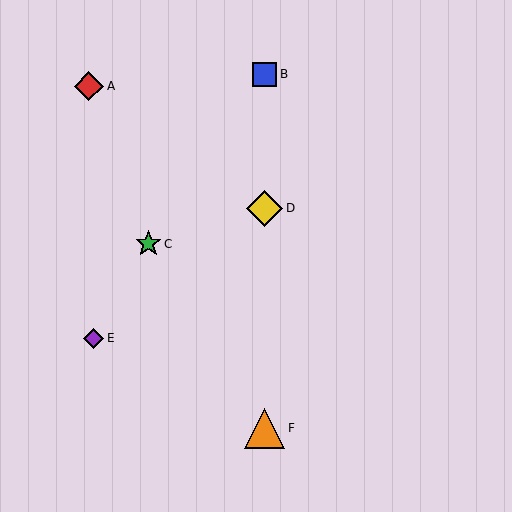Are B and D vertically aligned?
Yes, both are at x≈265.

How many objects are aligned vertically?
3 objects (B, D, F) are aligned vertically.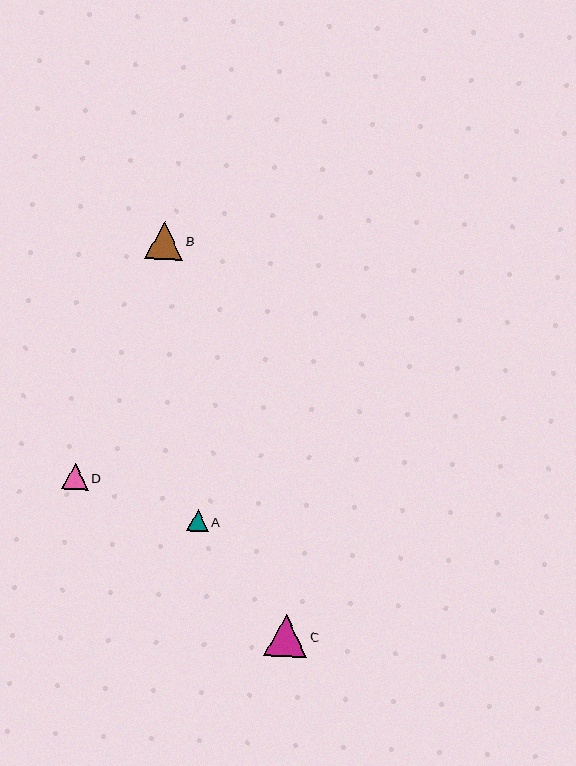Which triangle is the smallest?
Triangle A is the smallest with a size of approximately 22 pixels.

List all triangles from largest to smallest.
From largest to smallest: C, B, D, A.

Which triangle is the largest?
Triangle C is the largest with a size of approximately 43 pixels.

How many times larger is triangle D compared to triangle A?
Triangle D is approximately 1.2 times the size of triangle A.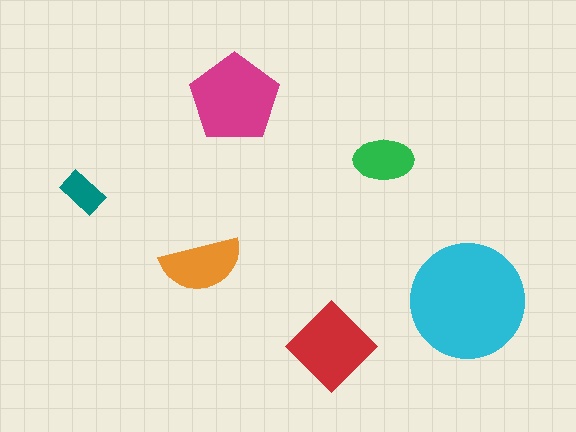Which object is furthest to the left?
The teal rectangle is leftmost.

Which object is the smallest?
The teal rectangle.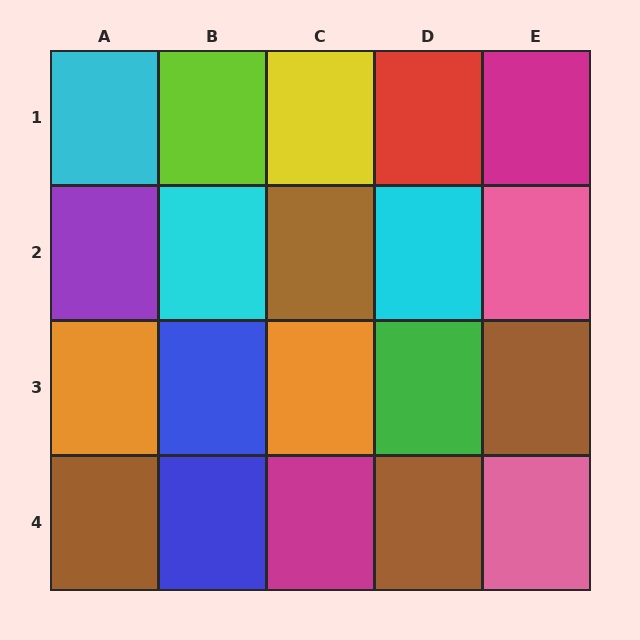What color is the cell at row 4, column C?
Magenta.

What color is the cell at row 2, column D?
Cyan.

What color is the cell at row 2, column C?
Brown.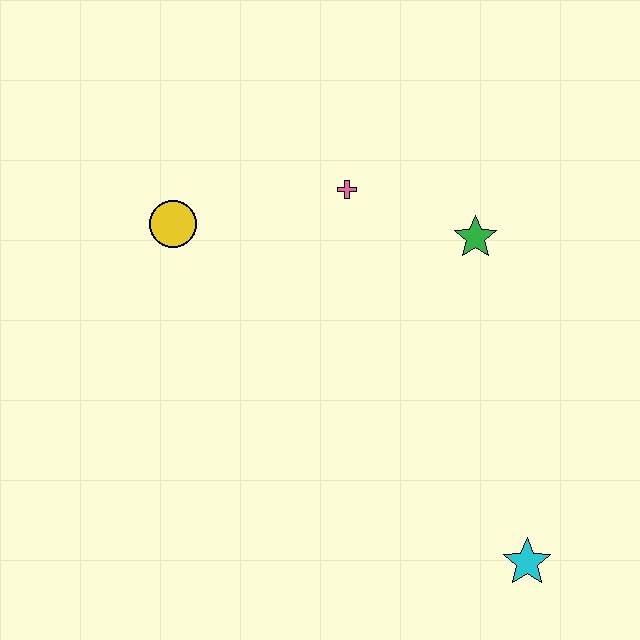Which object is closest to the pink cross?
The green star is closest to the pink cross.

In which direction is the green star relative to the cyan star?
The green star is above the cyan star.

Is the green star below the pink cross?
Yes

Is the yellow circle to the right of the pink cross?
No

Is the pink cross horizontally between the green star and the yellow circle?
Yes